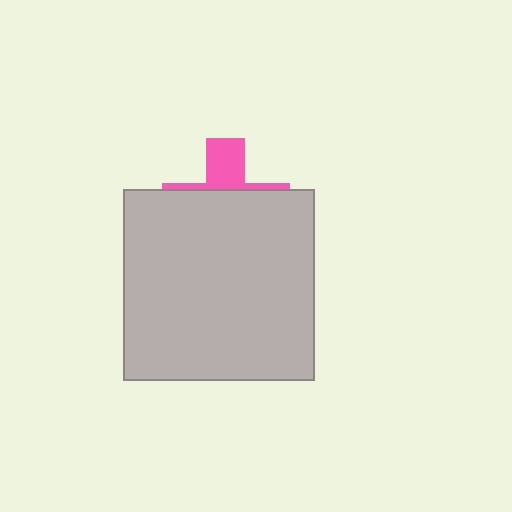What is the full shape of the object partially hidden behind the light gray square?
The partially hidden object is a pink cross.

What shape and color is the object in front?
The object in front is a light gray square.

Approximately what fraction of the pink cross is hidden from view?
Roughly 69% of the pink cross is hidden behind the light gray square.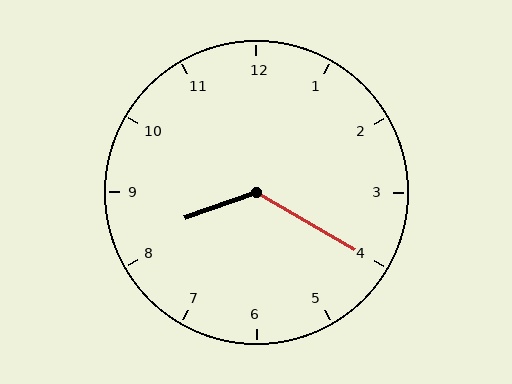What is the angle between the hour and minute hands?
Approximately 130 degrees.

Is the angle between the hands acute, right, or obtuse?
It is obtuse.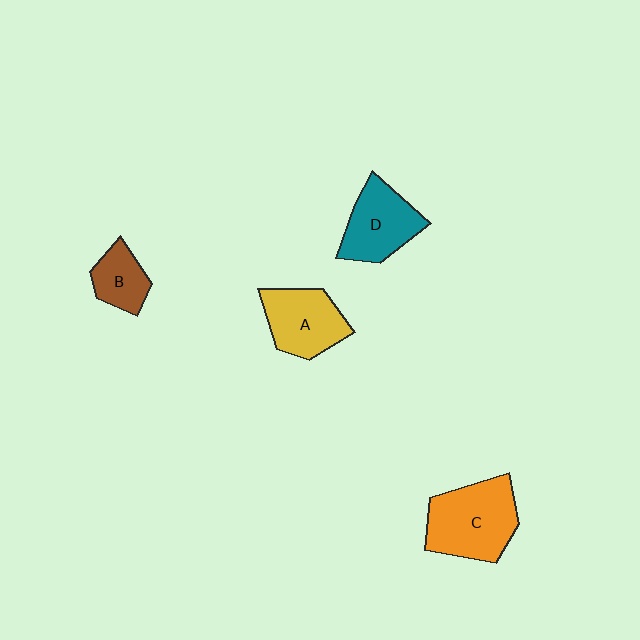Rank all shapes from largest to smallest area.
From largest to smallest: C (orange), D (teal), A (yellow), B (brown).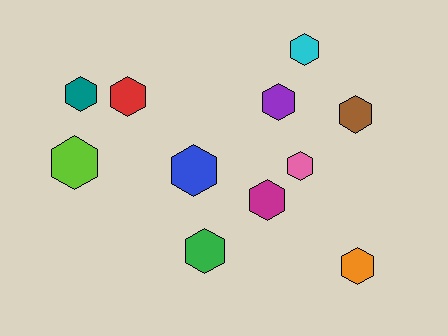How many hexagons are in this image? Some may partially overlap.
There are 11 hexagons.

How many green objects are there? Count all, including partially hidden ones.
There is 1 green object.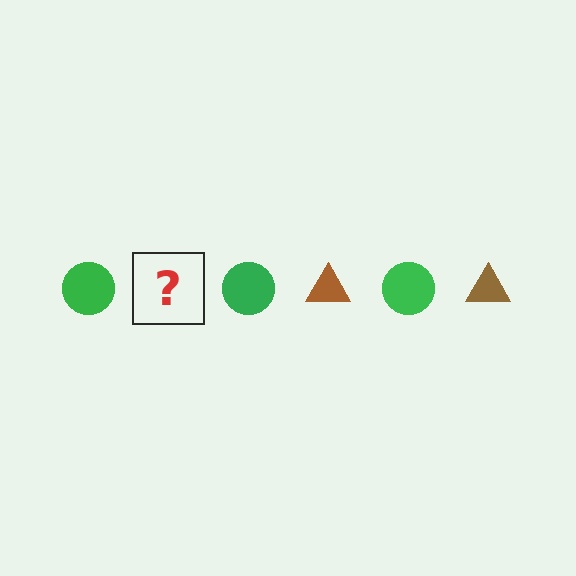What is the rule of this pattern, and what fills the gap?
The rule is that the pattern alternates between green circle and brown triangle. The gap should be filled with a brown triangle.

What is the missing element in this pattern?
The missing element is a brown triangle.